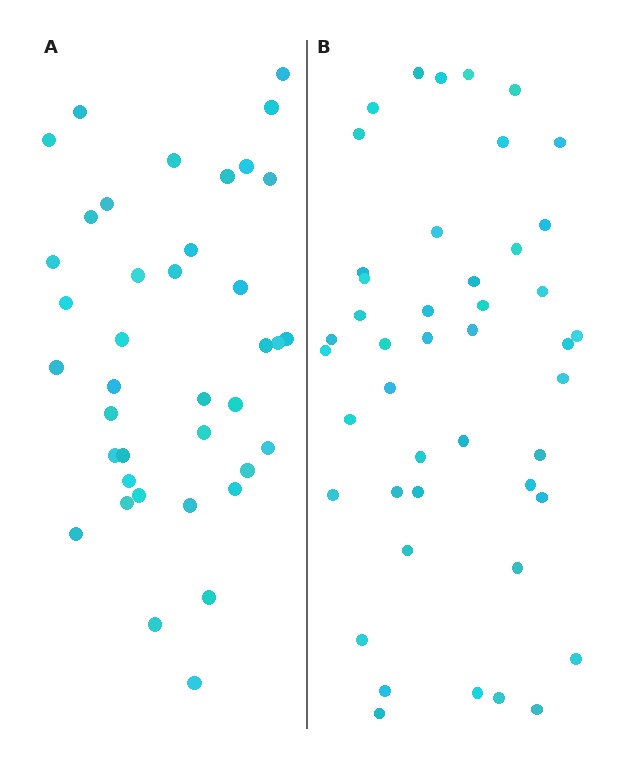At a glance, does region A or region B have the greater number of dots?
Region B (the right region) has more dots.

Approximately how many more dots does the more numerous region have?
Region B has about 6 more dots than region A.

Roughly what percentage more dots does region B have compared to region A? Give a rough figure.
About 15% more.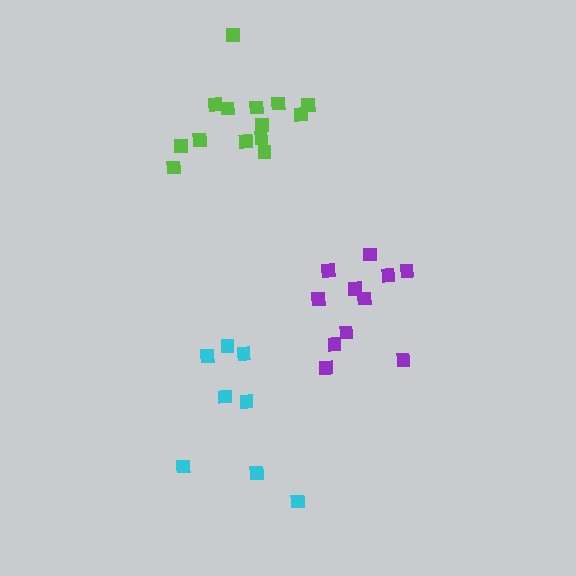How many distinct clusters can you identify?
There are 3 distinct clusters.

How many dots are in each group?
Group 1: 11 dots, Group 2: 8 dots, Group 3: 14 dots (33 total).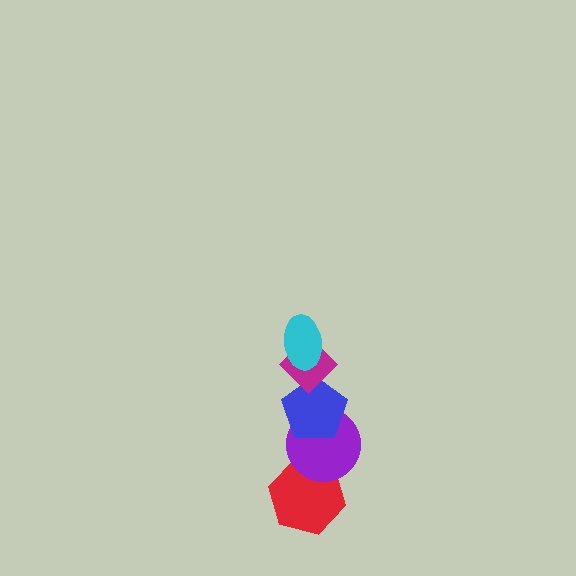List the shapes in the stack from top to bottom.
From top to bottom: the cyan ellipse, the magenta diamond, the blue pentagon, the purple circle, the red hexagon.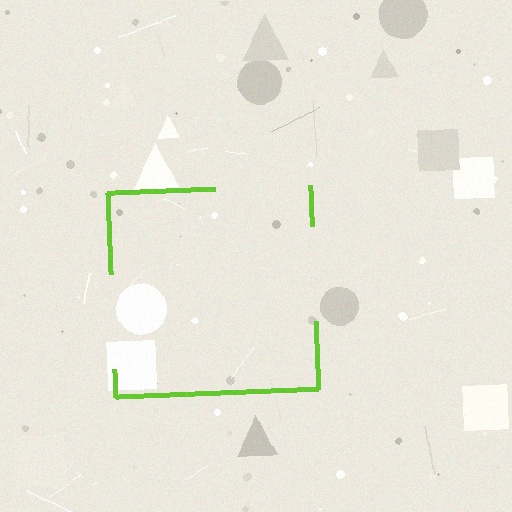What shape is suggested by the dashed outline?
The dashed outline suggests a square.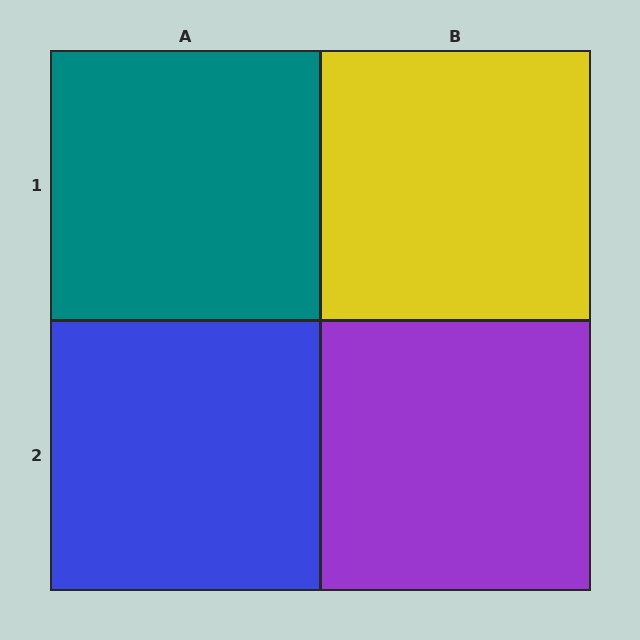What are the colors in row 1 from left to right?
Teal, yellow.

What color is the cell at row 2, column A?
Blue.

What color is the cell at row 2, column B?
Purple.